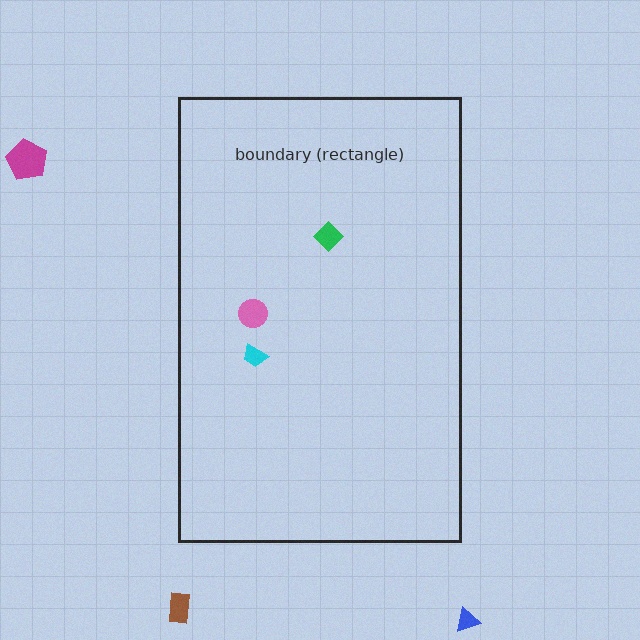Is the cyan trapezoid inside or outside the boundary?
Inside.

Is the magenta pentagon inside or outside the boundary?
Outside.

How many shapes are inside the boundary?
3 inside, 3 outside.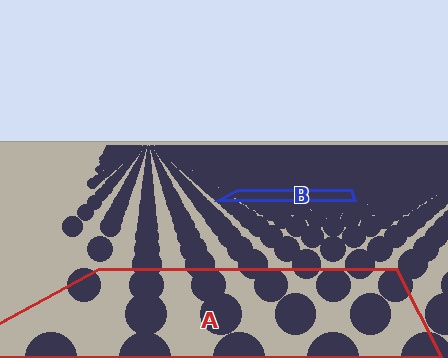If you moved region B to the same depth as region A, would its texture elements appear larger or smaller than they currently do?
They would appear larger. At a closer depth, the same texture elements are projected at a bigger on-screen size.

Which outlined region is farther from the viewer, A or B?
Region B is farther from the viewer — the texture elements inside it appear smaller and more densely packed.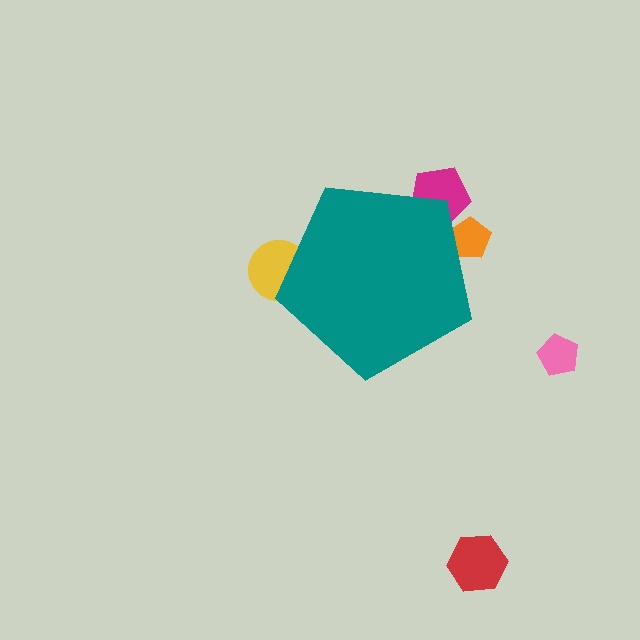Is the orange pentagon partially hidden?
Yes, the orange pentagon is partially hidden behind the teal pentagon.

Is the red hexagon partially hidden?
No, the red hexagon is fully visible.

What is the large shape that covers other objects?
A teal pentagon.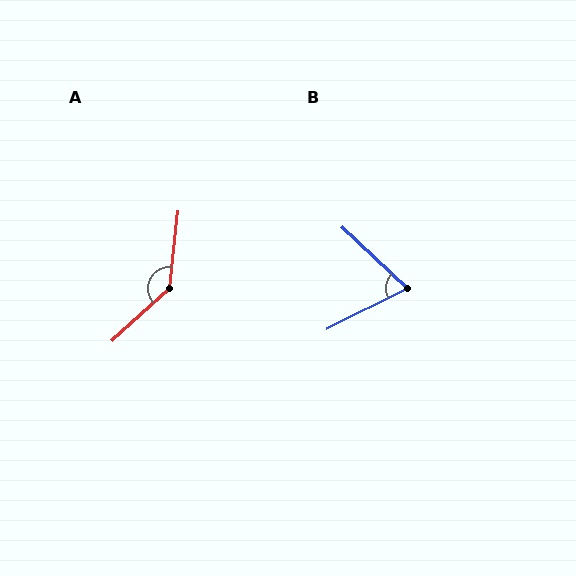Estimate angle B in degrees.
Approximately 70 degrees.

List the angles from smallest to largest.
B (70°), A (139°).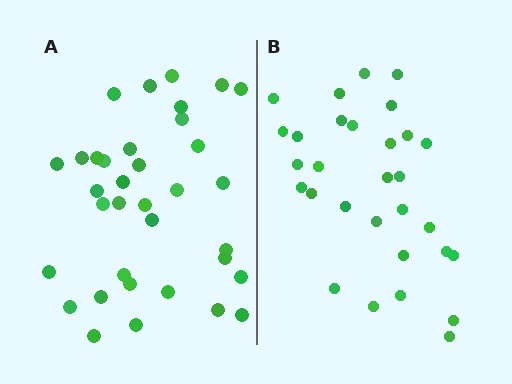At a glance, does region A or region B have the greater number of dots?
Region A (the left region) has more dots.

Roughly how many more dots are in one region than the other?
Region A has about 5 more dots than region B.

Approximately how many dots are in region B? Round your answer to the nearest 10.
About 30 dots.